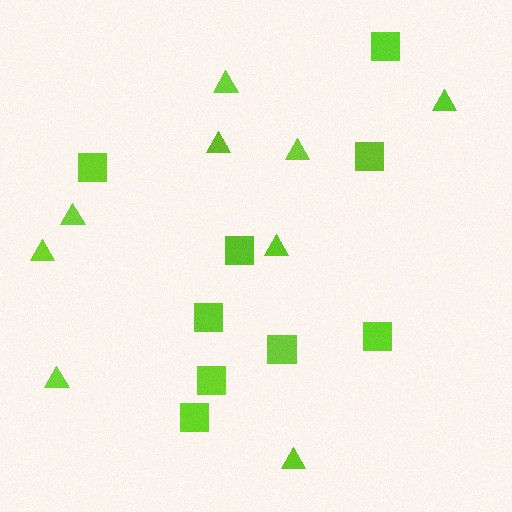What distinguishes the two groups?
There are 2 groups: one group of squares (9) and one group of triangles (9).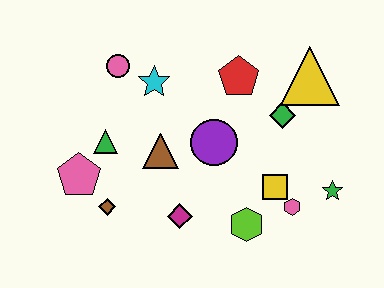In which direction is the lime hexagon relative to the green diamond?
The lime hexagon is below the green diamond.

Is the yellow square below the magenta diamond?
No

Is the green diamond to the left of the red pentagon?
No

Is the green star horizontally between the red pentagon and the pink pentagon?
No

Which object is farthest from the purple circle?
The pink pentagon is farthest from the purple circle.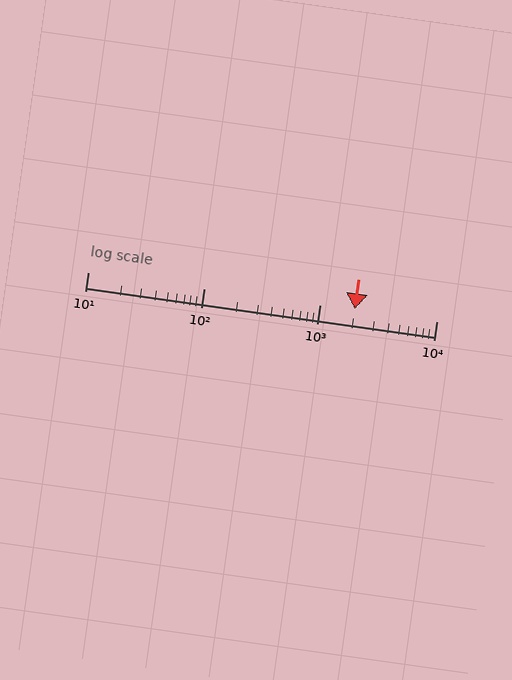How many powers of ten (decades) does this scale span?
The scale spans 3 decades, from 10 to 10000.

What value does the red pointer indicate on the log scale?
The pointer indicates approximately 2000.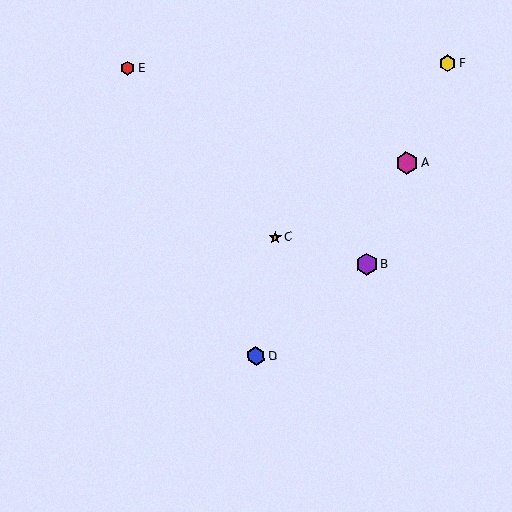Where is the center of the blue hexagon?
The center of the blue hexagon is at (256, 356).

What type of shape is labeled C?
Shape C is an orange star.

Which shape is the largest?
The magenta hexagon (labeled A) is the largest.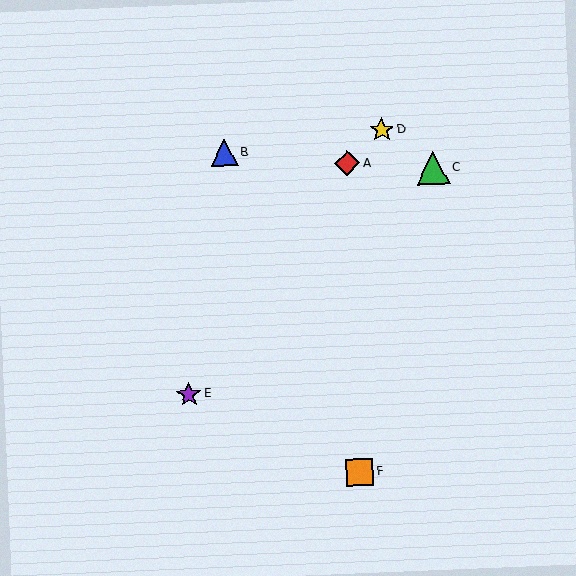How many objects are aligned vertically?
2 objects (A, F) are aligned vertically.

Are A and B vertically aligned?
No, A is at x≈347 and B is at x≈224.